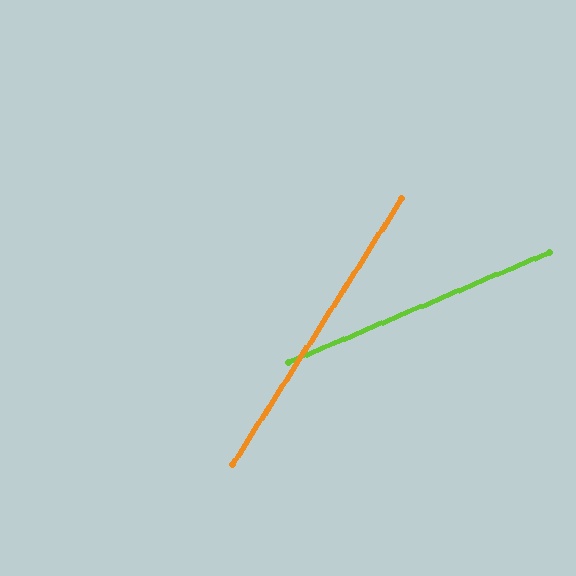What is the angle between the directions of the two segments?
Approximately 35 degrees.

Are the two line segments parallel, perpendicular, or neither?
Neither parallel nor perpendicular — they differ by about 35°.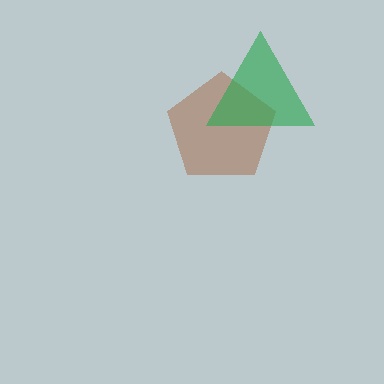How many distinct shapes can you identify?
There are 2 distinct shapes: a brown pentagon, a green triangle.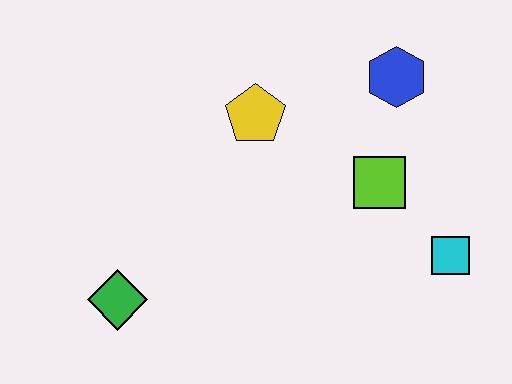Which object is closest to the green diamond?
The yellow pentagon is closest to the green diamond.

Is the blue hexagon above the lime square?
Yes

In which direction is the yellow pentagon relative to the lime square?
The yellow pentagon is to the left of the lime square.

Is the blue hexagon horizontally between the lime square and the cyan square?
Yes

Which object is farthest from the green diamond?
The blue hexagon is farthest from the green diamond.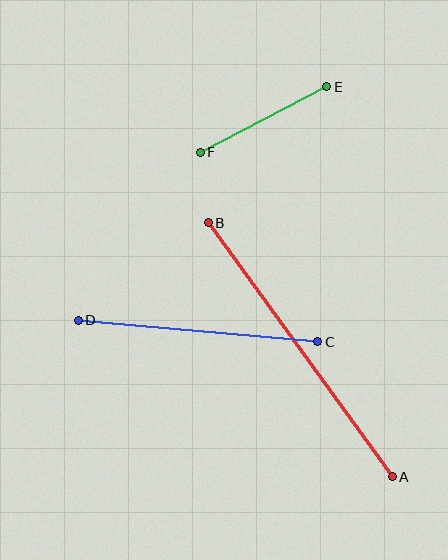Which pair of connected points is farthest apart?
Points A and B are farthest apart.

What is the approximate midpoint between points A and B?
The midpoint is at approximately (300, 350) pixels.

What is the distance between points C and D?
The distance is approximately 241 pixels.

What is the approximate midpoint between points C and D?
The midpoint is at approximately (198, 331) pixels.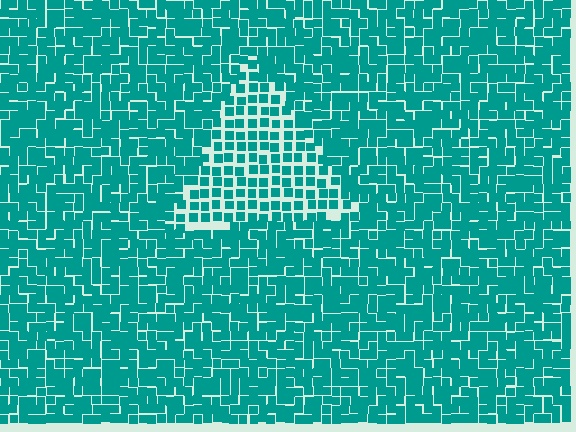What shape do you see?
I see a triangle.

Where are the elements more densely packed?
The elements are more densely packed outside the triangle boundary.